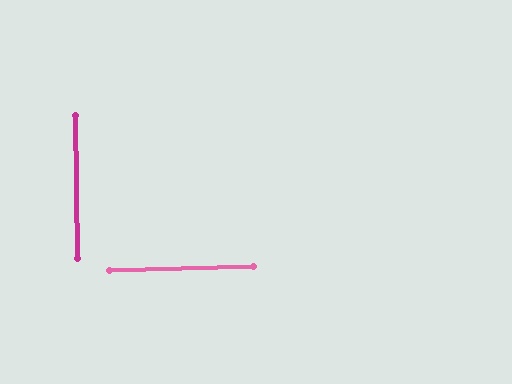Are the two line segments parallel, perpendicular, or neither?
Perpendicular — they meet at approximately 89°.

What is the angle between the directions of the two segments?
Approximately 89 degrees.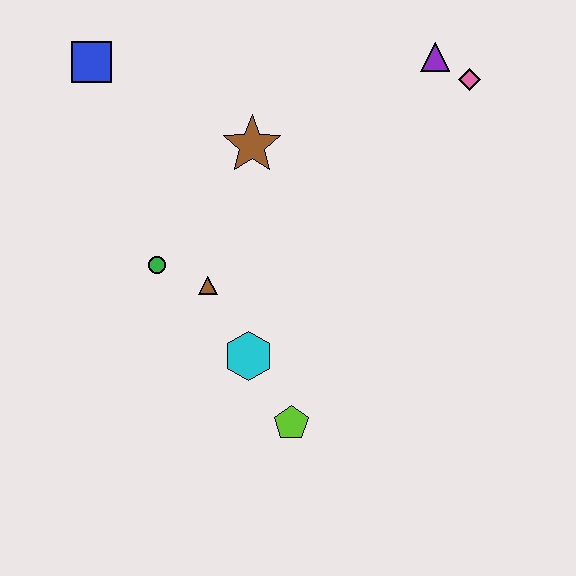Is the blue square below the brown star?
No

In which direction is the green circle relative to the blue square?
The green circle is below the blue square.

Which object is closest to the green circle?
The brown triangle is closest to the green circle.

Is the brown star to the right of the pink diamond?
No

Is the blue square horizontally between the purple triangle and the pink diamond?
No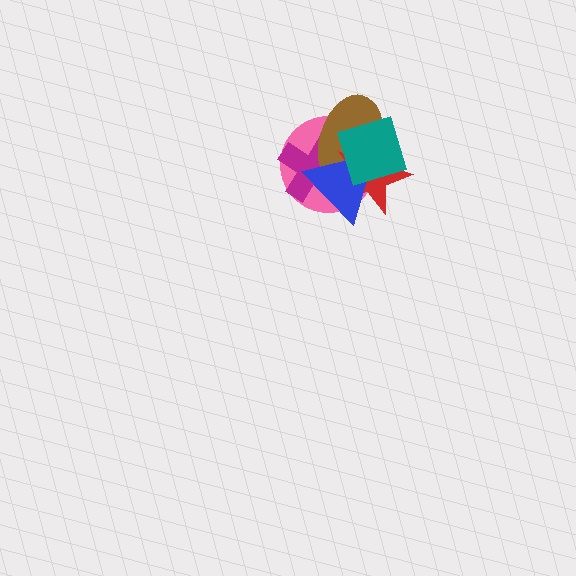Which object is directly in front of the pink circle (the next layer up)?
The magenta cross is directly in front of the pink circle.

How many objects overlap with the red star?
5 objects overlap with the red star.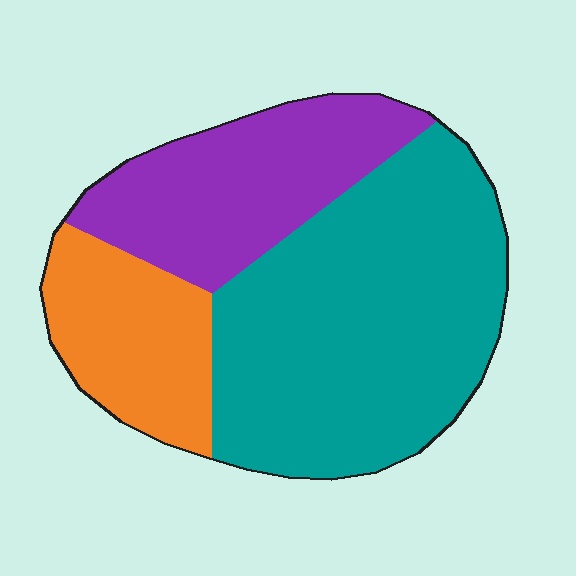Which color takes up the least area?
Orange, at roughly 20%.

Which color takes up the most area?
Teal, at roughly 55%.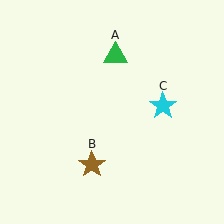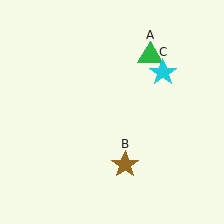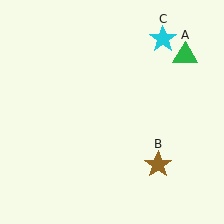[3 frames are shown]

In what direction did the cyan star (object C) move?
The cyan star (object C) moved up.